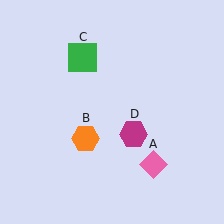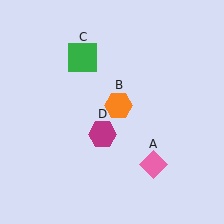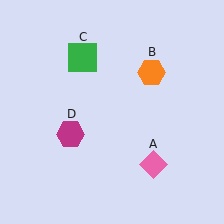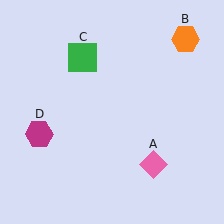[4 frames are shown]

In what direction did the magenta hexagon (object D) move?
The magenta hexagon (object D) moved left.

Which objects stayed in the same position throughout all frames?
Pink diamond (object A) and green square (object C) remained stationary.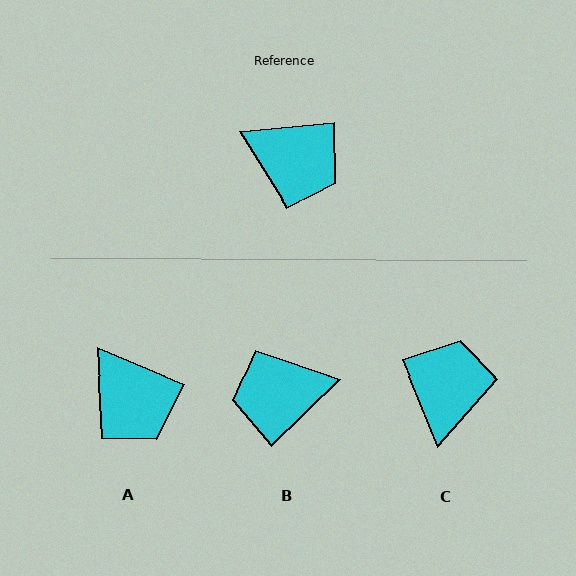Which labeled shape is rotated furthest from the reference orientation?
B, about 141 degrees away.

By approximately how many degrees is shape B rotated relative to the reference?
Approximately 141 degrees clockwise.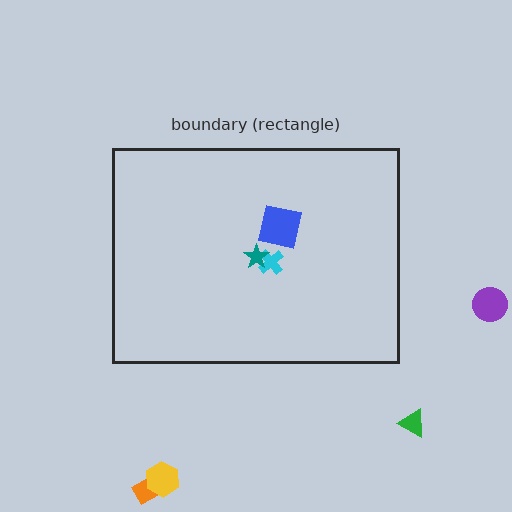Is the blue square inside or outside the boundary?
Inside.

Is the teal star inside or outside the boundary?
Inside.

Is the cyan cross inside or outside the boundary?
Inside.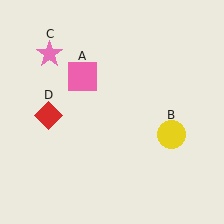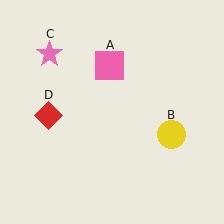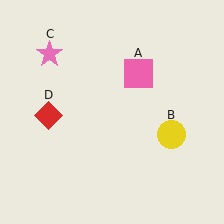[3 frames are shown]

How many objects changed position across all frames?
1 object changed position: pink square (object A).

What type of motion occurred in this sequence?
The pink square (object A) rotated clockwise around the center of the scene.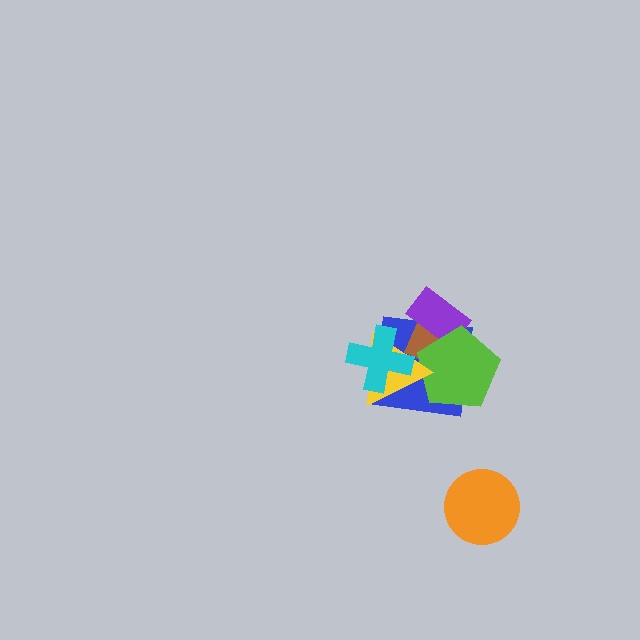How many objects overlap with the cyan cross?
3 objects overlap with the cyan cross.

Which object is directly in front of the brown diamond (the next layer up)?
The purple rectangle is directly in front of the brown diamond.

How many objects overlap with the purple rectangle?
3 objects overlap with the purple rectangle.